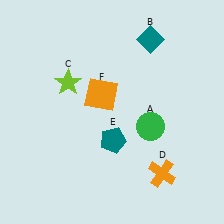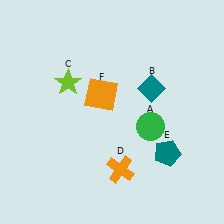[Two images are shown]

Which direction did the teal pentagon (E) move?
The teal pentagon (E) moved right.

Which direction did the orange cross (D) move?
The orange cross (D) moved left.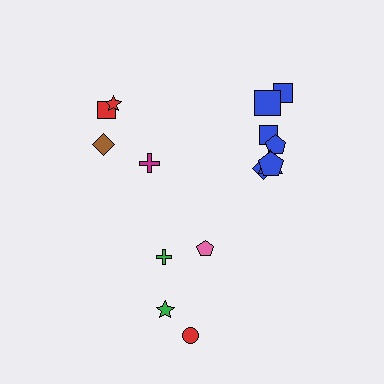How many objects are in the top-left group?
There are 4 objects.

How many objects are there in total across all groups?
There are 15 objects.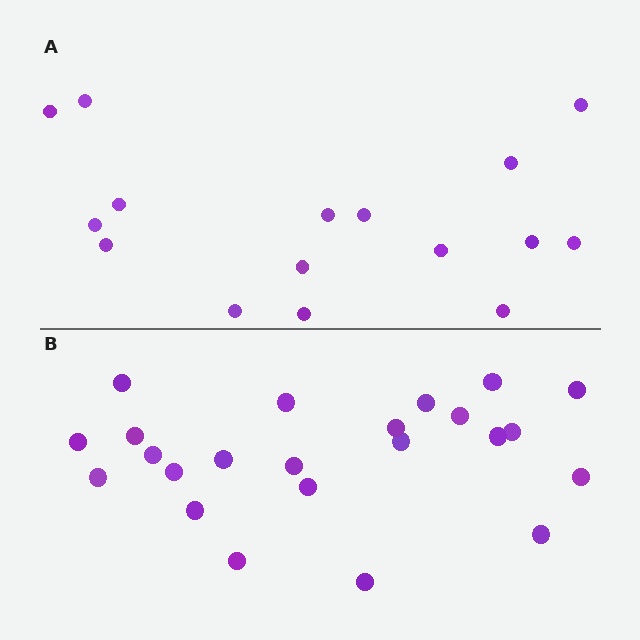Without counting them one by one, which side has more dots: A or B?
Region B (the bottom region) has more dots.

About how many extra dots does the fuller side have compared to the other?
Region B has roughly 8 or so more dots than region A.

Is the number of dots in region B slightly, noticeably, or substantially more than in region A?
Region B has noticeably more, but not dramatically so. The ratio is roughly 1.4 to 1.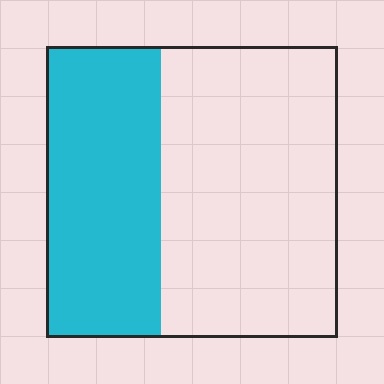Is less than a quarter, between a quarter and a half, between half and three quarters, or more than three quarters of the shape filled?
Between a quarter and a half.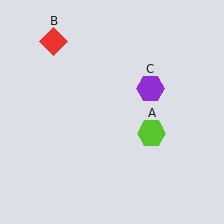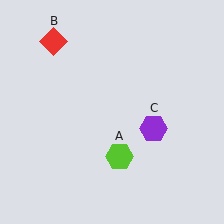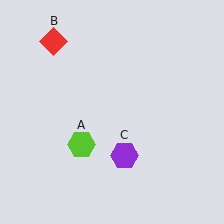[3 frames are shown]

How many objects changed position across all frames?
2 objects changed position: lime hexagon (object A), purple hexagon (object C).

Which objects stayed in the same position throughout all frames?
Red diamond (object B) remained stationary.